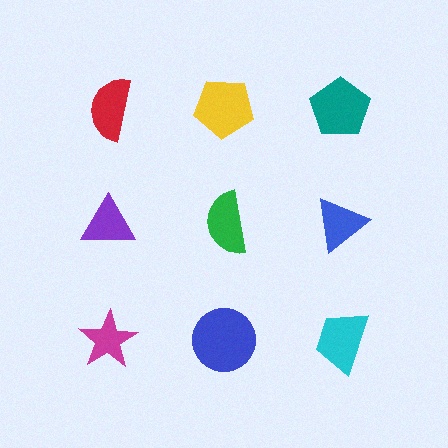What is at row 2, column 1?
A purple triangle.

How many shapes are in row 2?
3 shapes.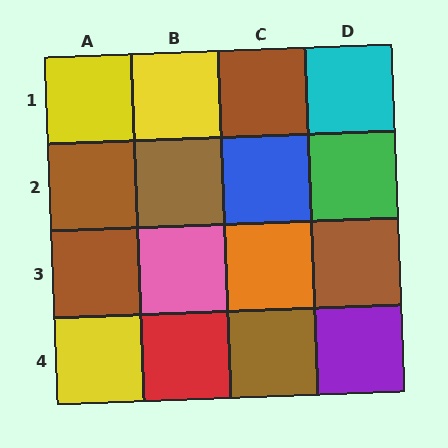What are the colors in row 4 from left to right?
Yellow, red, brown, purple.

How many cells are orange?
1 cell is orange.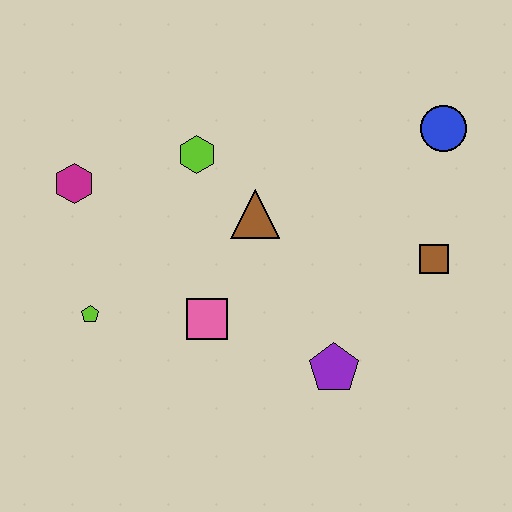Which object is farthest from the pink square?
The blue circle is farthest from the pink square.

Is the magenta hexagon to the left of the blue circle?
Yes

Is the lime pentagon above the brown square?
No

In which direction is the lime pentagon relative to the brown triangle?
The lime pentagon is to the left of the brown triangle.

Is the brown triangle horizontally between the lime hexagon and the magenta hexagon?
No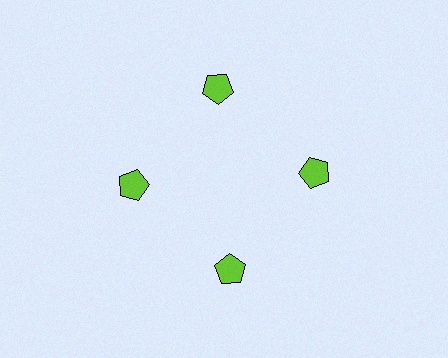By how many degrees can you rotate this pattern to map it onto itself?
The pattern maps onto itself every 90 degrees of rotation.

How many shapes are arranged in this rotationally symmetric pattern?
There are 4 shapes, arranged in 4 groups of 1.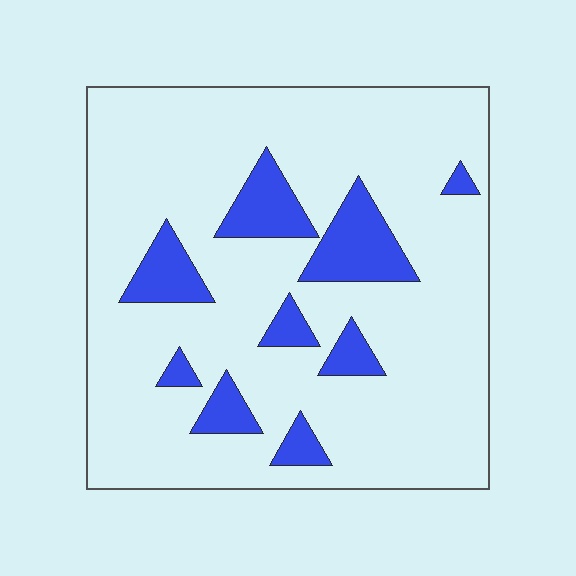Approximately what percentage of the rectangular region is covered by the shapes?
Approximately 15%.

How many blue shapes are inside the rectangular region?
9.